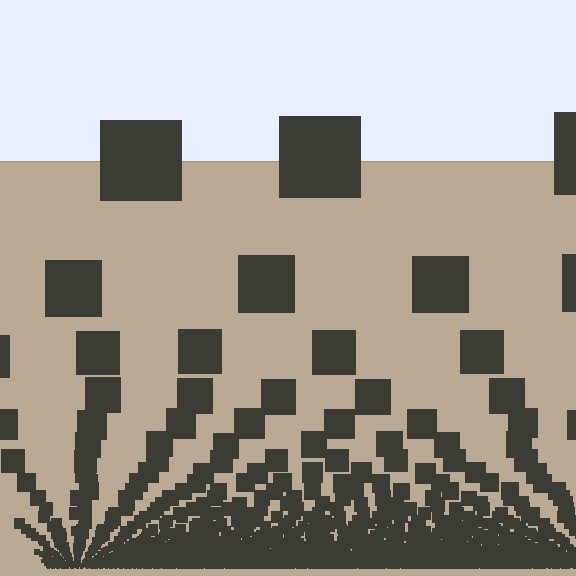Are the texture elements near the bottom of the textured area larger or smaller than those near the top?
Smaller. The gradient is inverted — elements near the bottom are smaller and denser.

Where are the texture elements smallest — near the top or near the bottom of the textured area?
Near the bottom.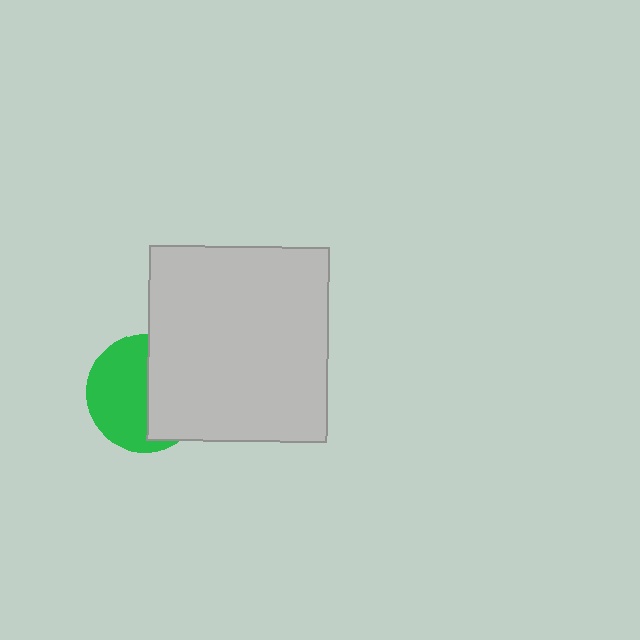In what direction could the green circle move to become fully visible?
The green circle could move left. That would shift it out from behind the light gray rectangle entirely.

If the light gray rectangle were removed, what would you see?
You would see the complete green circle.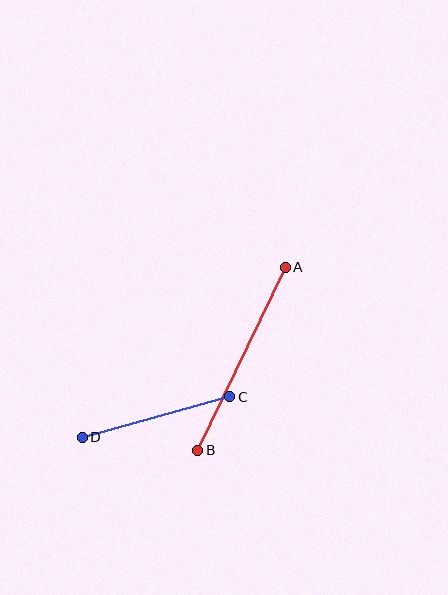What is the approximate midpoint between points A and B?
The midpoint is at approximately (241, 359) pixels.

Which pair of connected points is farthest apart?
Points A and B are farthest apart.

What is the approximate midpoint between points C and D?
The midpoint is at approximately (156, 417) pixels.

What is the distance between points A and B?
The distance is approximately 203 pixels.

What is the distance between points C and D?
The distance is approximately 153 pixels.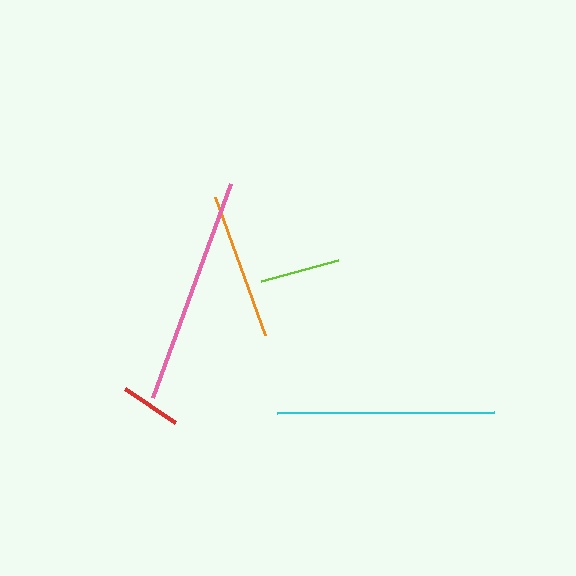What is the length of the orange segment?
The orange segment is approximately 147 pixels long.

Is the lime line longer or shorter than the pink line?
The pink line is longer than the lime line.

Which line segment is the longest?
The pink line is the longest at approximately 227 pixels.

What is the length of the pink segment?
The pink segment is approximately 227 pixels long.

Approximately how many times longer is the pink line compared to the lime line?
The pink line is approximately 2.9 times the length of the lime line.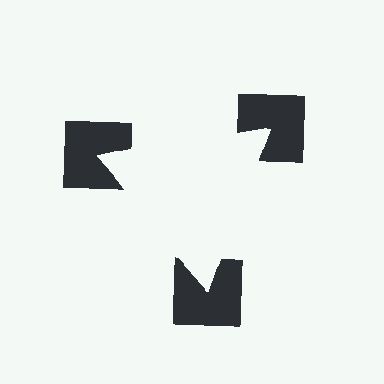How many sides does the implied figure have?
3 sides.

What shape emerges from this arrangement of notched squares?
An illusory triangle — its edges are inferred from the aligned wedge cuts in the notched squares, not physically drawn.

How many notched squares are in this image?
There are 3 — one at each vertex of the illusory triangle.